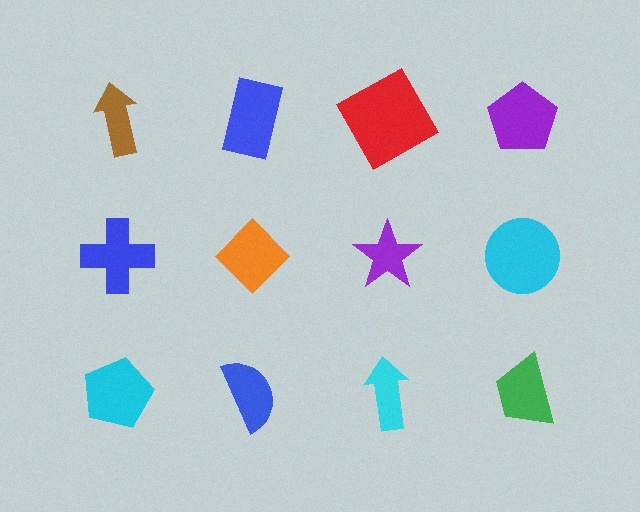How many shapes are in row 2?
4 shapes.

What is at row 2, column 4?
A cyan circle.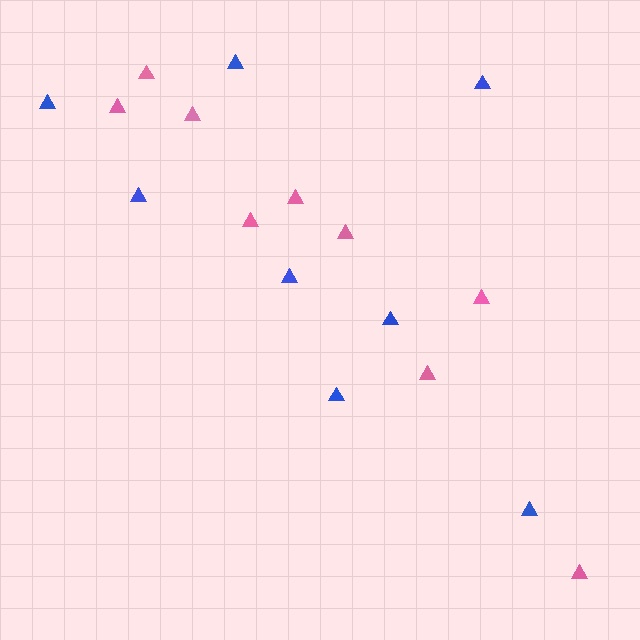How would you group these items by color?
There are 2 groups: one group of pink triangles (9) and one group of blue triangles (8).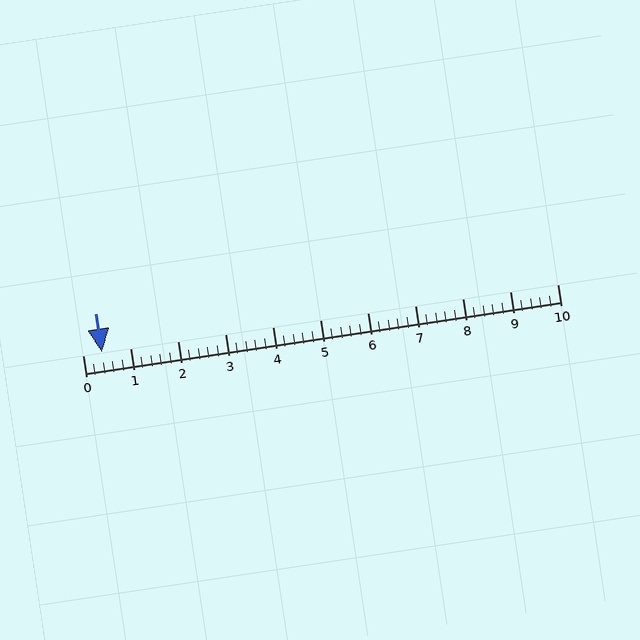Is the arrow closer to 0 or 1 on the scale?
The arrow is closer to 0.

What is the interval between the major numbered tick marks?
The major tick marks are spaced 1 units apart.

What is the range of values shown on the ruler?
The ruler shows values from 0 to 10.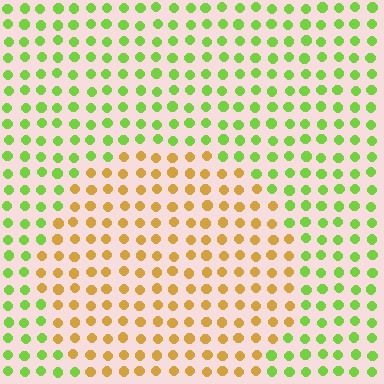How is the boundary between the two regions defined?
The boundary is defined purely by a slight shift in hue (about 59 degrees). Spacing, size, and orientation are identical on both sides.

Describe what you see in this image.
The image is filled with small lime elements in a uniform arrangement. A circle-shaped region is visible where the elements are tinted to a slightly different hue, forming a subtle color boundary.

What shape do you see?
I see a circle.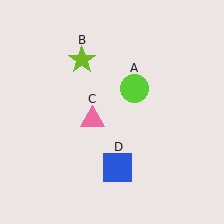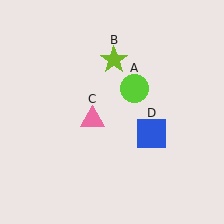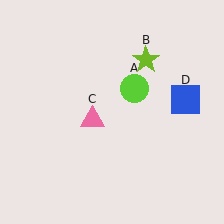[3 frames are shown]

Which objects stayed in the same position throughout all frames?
Lime circle (object A) and pink triangle (object C) remained stationary.